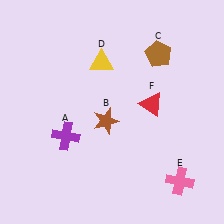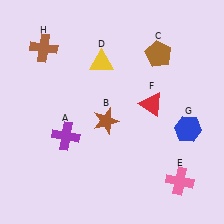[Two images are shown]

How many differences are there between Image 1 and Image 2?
There are 2 differences between the two images.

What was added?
A blue hexagon (G), a brown cross (H) were added in Image 2.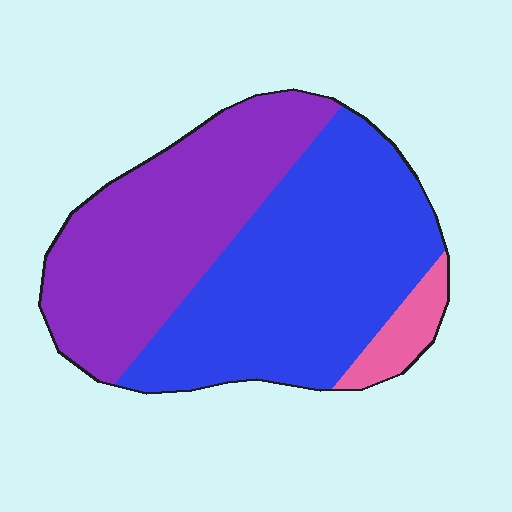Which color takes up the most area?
Blue, at roughly 50%.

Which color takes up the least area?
Pink, at roughly 5%.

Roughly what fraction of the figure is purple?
Purple takes up between a third and a half of the figure.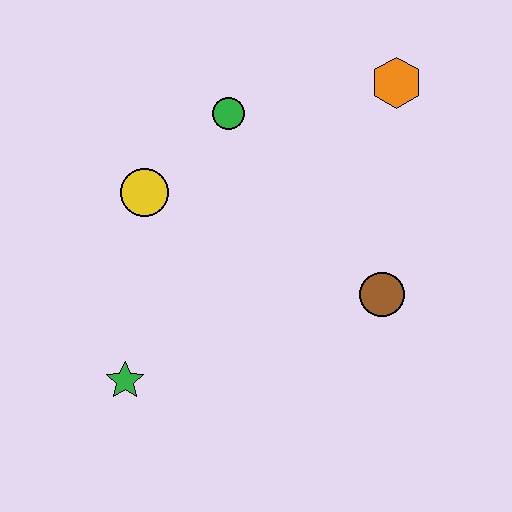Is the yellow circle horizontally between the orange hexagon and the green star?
Yes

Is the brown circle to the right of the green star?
Yes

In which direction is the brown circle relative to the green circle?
The brown circle is below the green circle.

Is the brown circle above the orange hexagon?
No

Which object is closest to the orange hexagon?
The green circle is closest to the orange hexagon.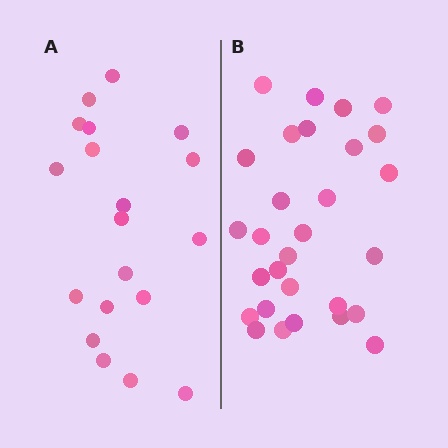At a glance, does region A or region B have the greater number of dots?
Region B (the right region) has more dots.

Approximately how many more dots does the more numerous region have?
Region B has roughly 10 or so more dots than region A.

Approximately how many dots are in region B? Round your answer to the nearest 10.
About 30 dots. (The exact count is 29, which rounds to 30.)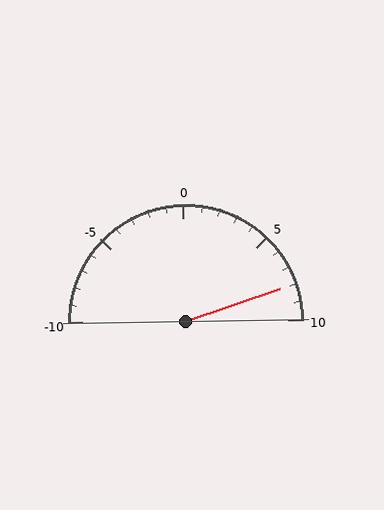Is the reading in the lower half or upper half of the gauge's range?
The reading is in the upper half of the range (-10 to 10).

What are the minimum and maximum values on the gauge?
The gauge ranges from -10 to 10.